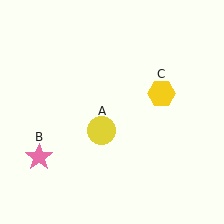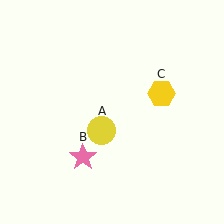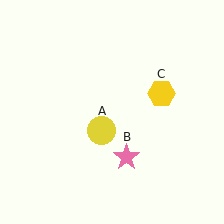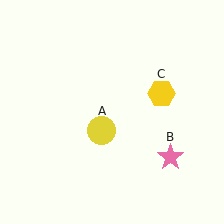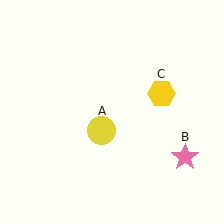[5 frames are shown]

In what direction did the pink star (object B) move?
The pink star (object B) moved right.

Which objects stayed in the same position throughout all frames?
Yellow circle (object A) and yellow hexagon (object C) remained stationary.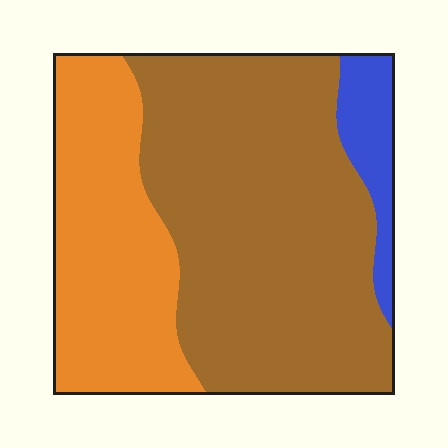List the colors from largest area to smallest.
From largest to smallest: brown, orange, blue.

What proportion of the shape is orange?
Orange takes up between a sixth and a third of the shape.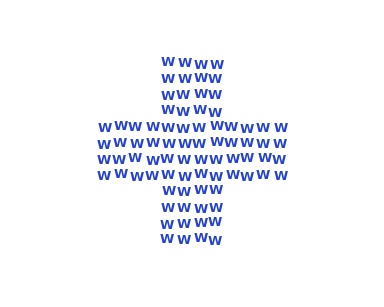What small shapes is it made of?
It is made of small letter W's.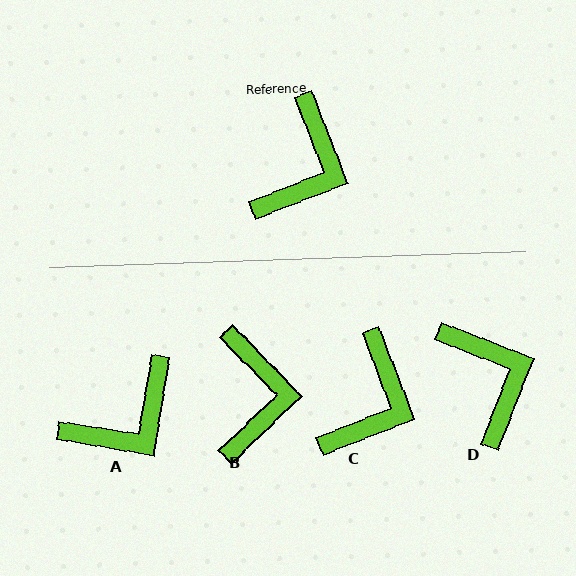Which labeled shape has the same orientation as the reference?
C.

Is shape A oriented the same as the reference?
No, it is off by about 30 degrees.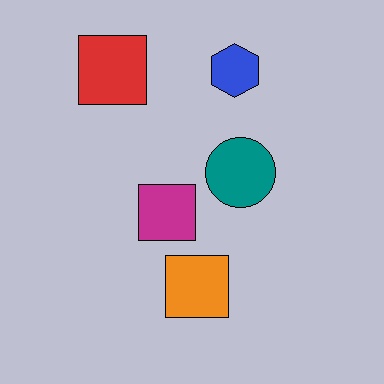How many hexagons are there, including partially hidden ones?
There is 1 hexagon.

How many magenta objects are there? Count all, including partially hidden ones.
There is 1 magenta object.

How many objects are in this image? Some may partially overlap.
There are 5 objects.